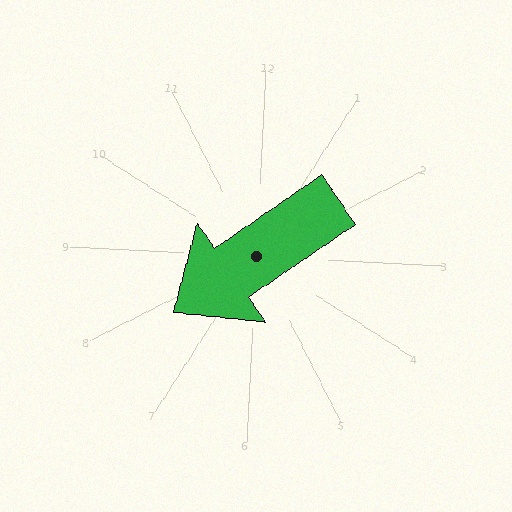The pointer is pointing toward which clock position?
Roughly 8 o'clock.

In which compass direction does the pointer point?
Southwest.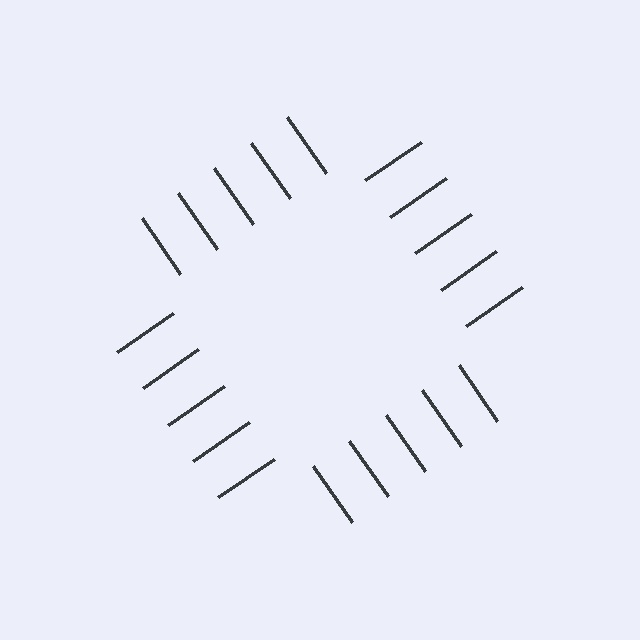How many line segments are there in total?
20 — 5 along each of the 4 edges.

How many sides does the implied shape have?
4 sides — the line-ends trace a square.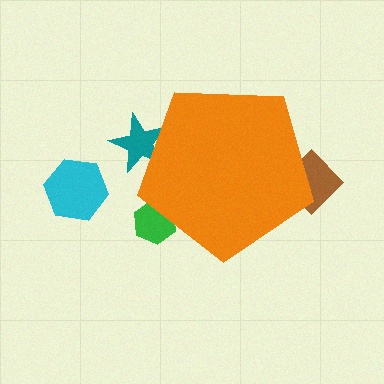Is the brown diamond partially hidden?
Yes, the brown diamond is partially hidden behind the orange pentagon.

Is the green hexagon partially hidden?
Yes, the green hexagon is partially hidden behind the orange pentagon.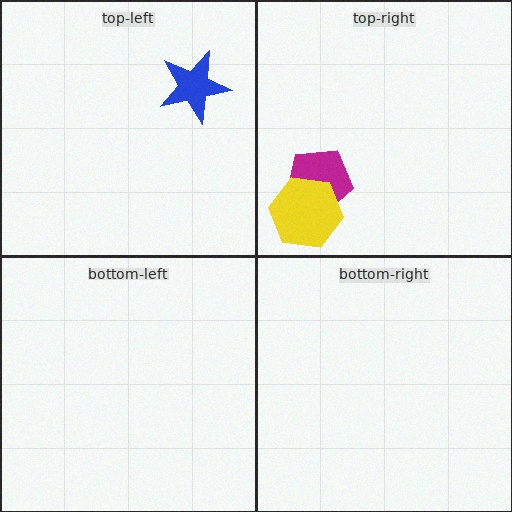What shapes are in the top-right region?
The magenta pentagon, the yellow hexagon.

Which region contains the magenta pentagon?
The top-right region.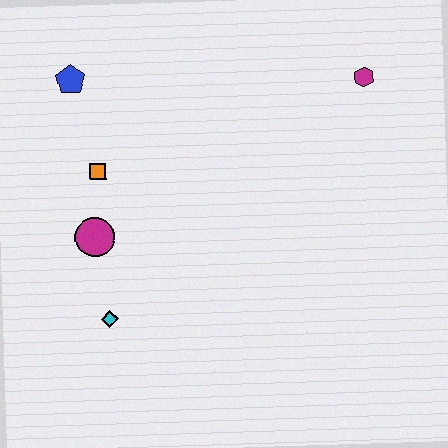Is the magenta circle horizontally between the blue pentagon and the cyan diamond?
Yes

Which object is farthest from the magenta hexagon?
The cyan diamond is farthest from the magenta hexagon.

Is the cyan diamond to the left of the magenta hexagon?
Yes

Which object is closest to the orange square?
The magenta circle is closest to the orange square.